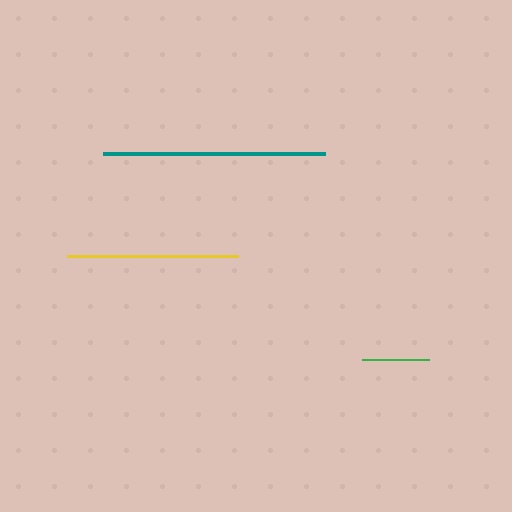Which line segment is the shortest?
The green line is the shortest at approximately 68 pixels.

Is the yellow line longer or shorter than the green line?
The yellow line is longer than the green line.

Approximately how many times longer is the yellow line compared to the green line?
The yellow line is approximately 2.5 times the length of the green line.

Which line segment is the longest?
The teal line is the longest at approximately 222 pixels.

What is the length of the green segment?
The green segment is approximately 68 pixels long.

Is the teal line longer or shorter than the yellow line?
The teal line is longer than the yellow line.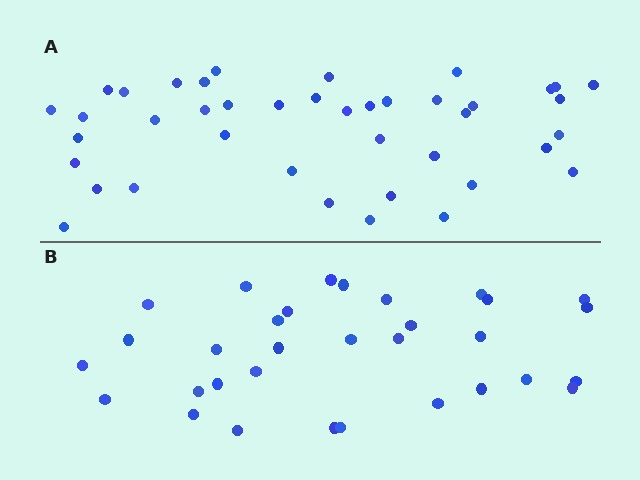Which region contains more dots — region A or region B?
Region A (the top region) has more dots.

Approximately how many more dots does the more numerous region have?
Region A has roughly 8 or so more dots than region B.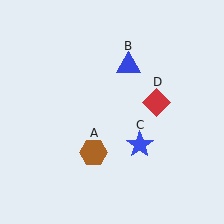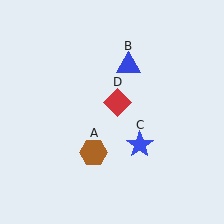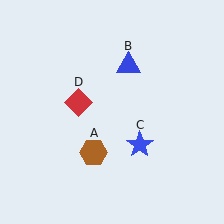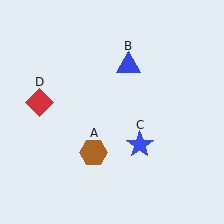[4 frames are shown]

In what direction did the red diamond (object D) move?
The red diamond (object D) moved left.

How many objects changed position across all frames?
1 object changed position: red diamond (object D).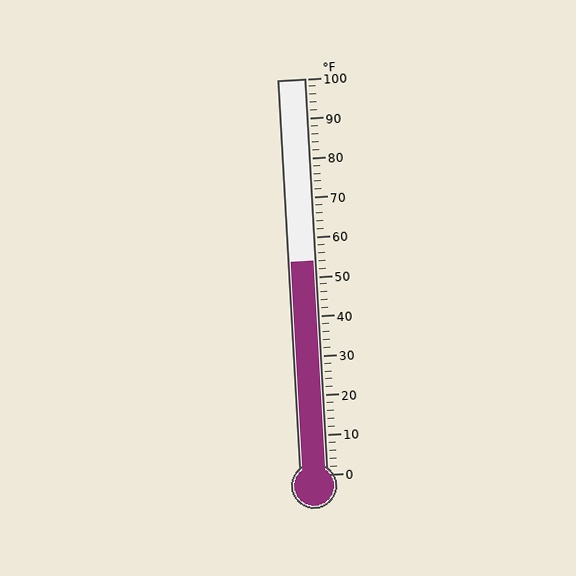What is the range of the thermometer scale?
The thermometer scale ranges from 0°F to 100°F.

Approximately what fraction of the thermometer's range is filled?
The thermometer is filled to approximately 55% of its range.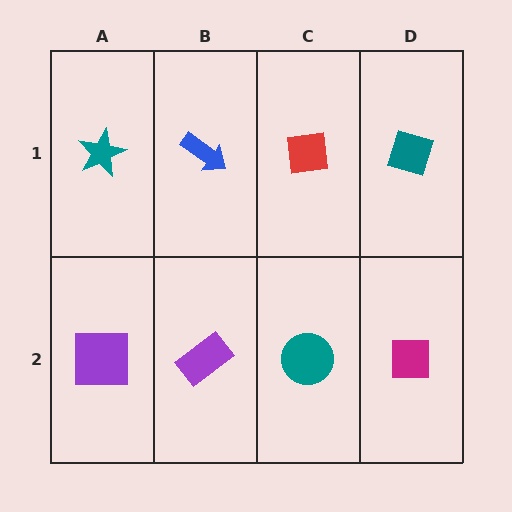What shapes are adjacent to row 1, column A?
A purple square (row 2, column A), a blue arrow (row 1, column B).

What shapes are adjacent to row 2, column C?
A red square (row 1, column C), a purple rectangle (row 2, column B), a magenta square (row 2, column D).